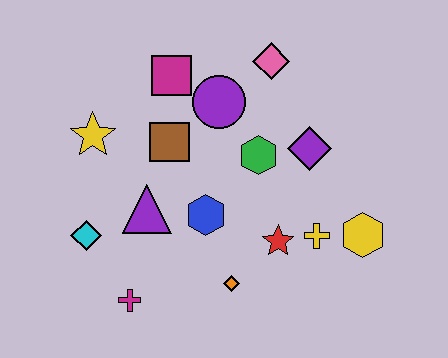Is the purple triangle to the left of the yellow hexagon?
Yes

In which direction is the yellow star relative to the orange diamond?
The yellow star is above the orange diamond.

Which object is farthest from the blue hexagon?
The pink diamond is farthest from the blue hexagon.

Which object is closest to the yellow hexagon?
The yellow cross is closest to the yellow hexagon.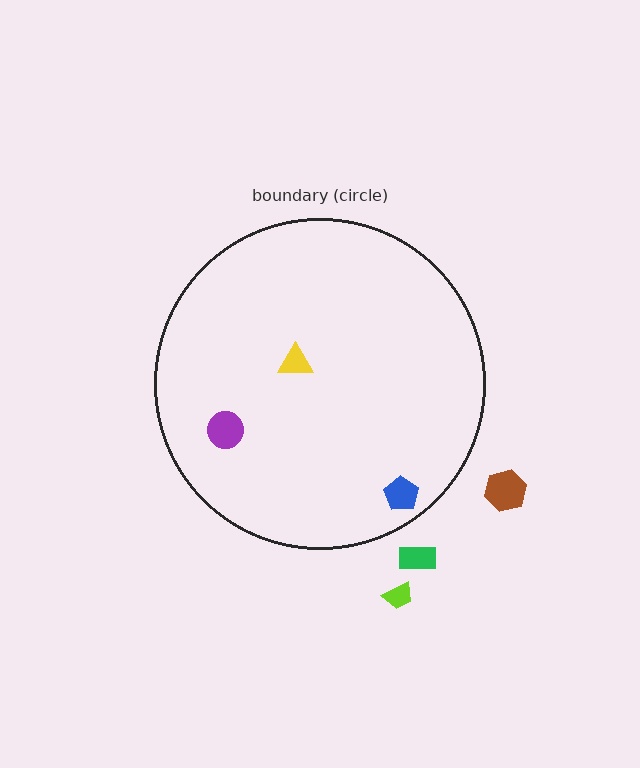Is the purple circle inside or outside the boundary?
Inside.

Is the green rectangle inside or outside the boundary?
Outside.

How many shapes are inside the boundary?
3 inside, 3 outside.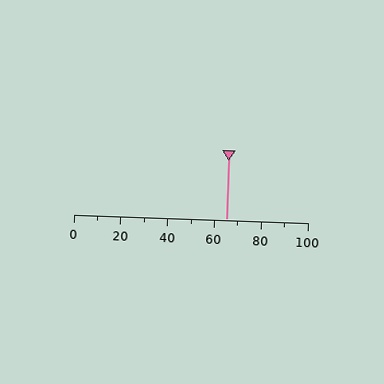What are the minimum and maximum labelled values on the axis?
The axis runs from 0 to 100.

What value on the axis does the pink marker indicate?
The marker indicates approximately 65.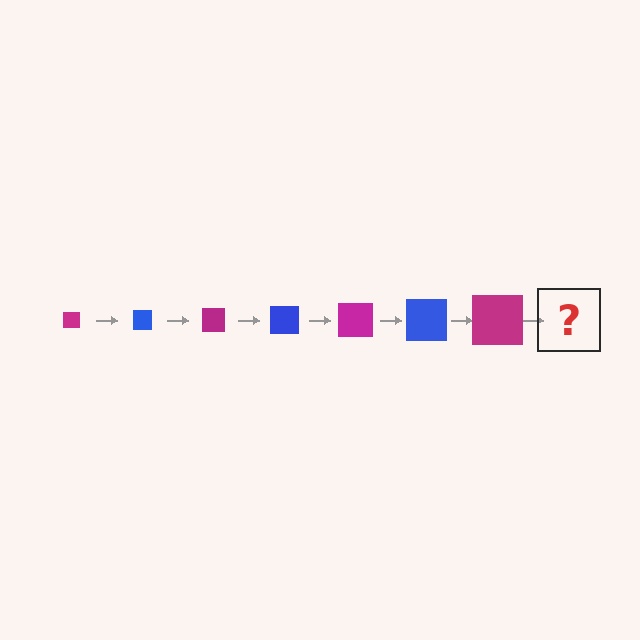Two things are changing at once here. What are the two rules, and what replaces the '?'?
The two rules are that the square grows larger each step and the color cycles through magenta and blue. The '?' should be a blue square, larger than the previous one.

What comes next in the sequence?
The next element should be a blue square, larger than the previous one.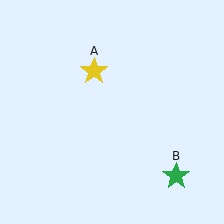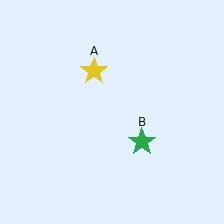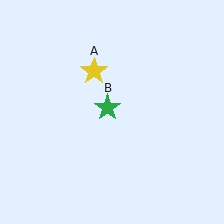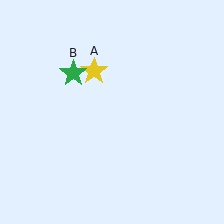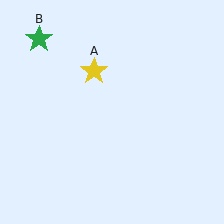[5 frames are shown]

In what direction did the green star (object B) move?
The green star (object B) moved up and to the left.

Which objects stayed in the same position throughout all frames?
Yellow star (object A) remained stationary.